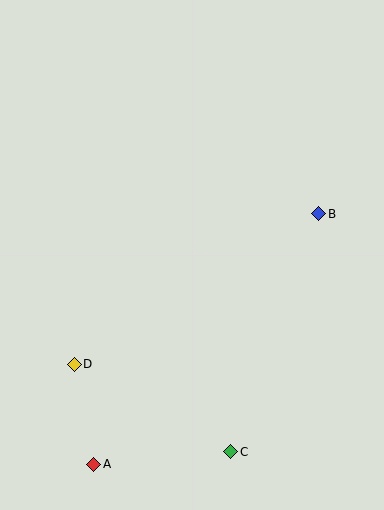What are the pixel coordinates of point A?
Point A is at (94, 464).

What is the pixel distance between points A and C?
The distance between A and C is 137 pixels.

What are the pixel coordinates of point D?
Point D is at (74, 364).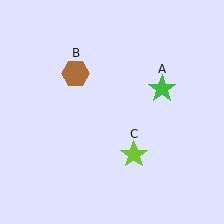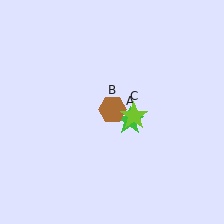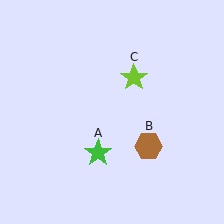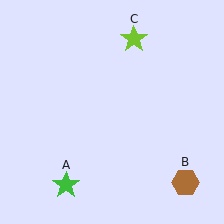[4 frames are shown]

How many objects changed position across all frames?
3 objects changed position: green star (object A), brown hexagon (object B), lime star (object C).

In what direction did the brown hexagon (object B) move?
The brown hexagon (object B) moved down and to the right.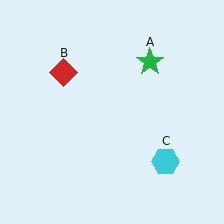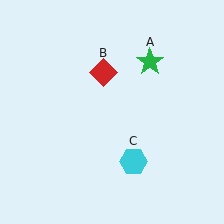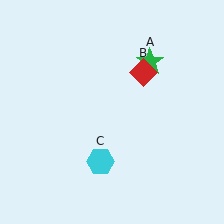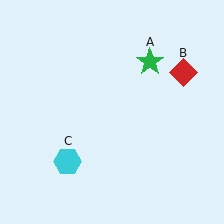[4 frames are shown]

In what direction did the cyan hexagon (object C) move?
The cyan hexagon (object C) moved left.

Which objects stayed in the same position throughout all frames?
Green star (object A) remained stationary.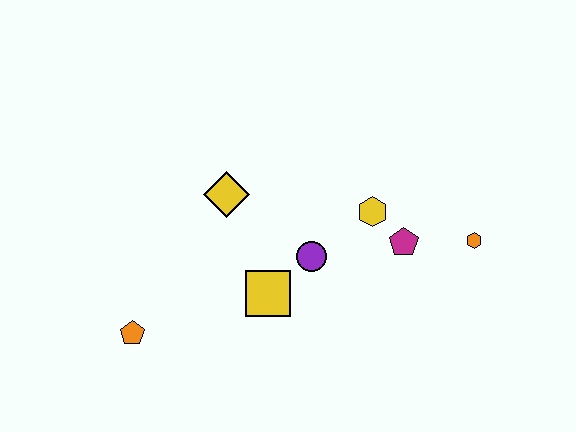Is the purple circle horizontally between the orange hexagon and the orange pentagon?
Yes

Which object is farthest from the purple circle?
The orange pentagon is farthest from the purple circle.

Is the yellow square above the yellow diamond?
No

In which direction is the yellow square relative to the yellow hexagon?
The yellow square is to the left of the yellow hexagon.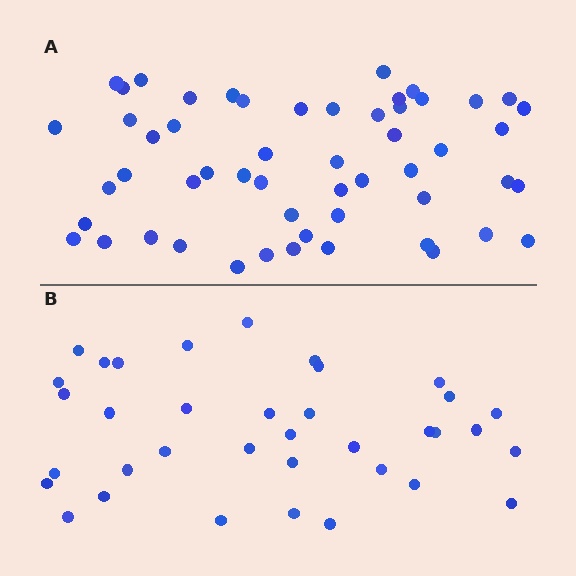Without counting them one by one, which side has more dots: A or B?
Region A (the top region) has more dots.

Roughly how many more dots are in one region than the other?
Region A has approximately 20 more dots than region B.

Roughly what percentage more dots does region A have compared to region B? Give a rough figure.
About 50% more.